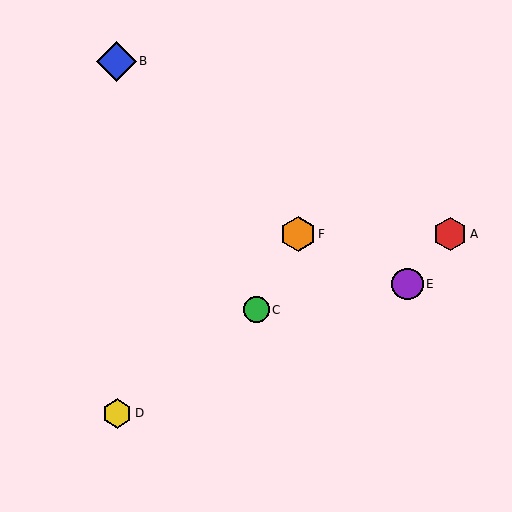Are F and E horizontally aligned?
No, F is at y≈234 and E is at y≈284.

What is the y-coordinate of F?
Object F is at y≈234.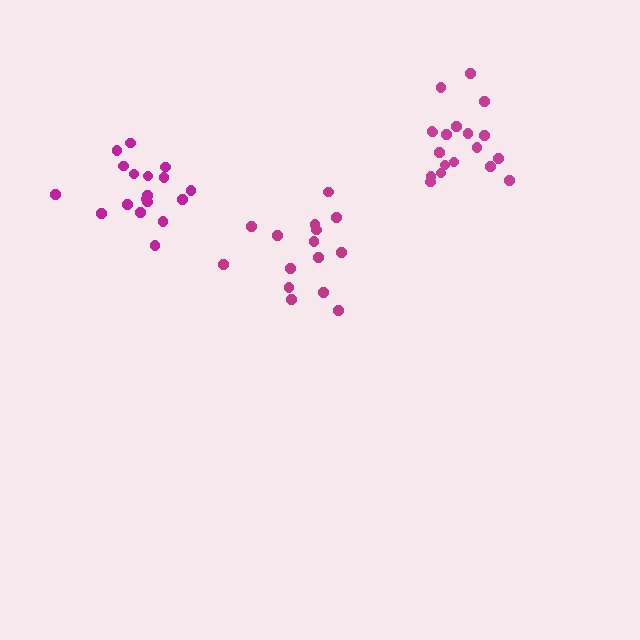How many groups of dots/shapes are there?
There are 3 groups.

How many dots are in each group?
Group 1: 15 dots, Group 2: 18 dots, Group 3: 19 dots (52 total).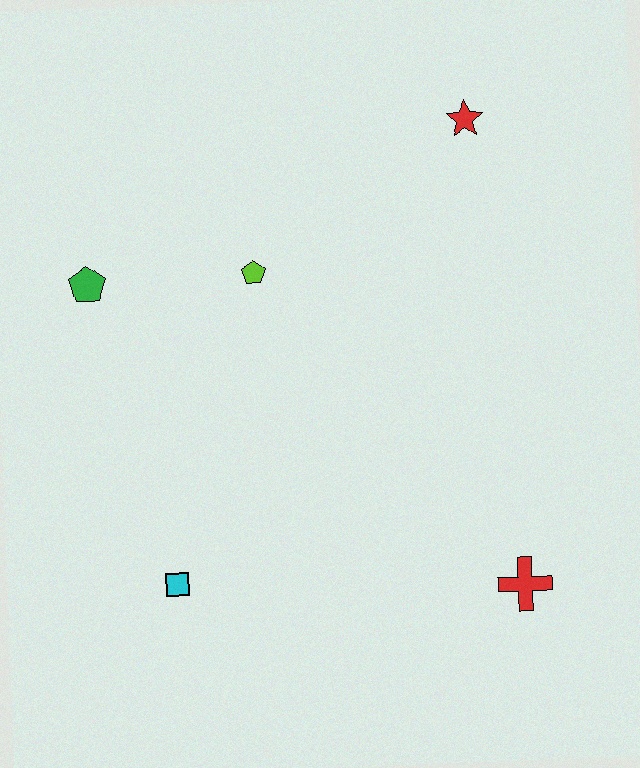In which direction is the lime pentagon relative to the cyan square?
The lime pentagon is above the cyan square.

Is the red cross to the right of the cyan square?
Yes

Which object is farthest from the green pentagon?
The red cross is farthest from the green pentagon.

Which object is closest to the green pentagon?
The lime pentagon is closest to the green pentagon.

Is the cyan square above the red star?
No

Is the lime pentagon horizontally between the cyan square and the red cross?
Yes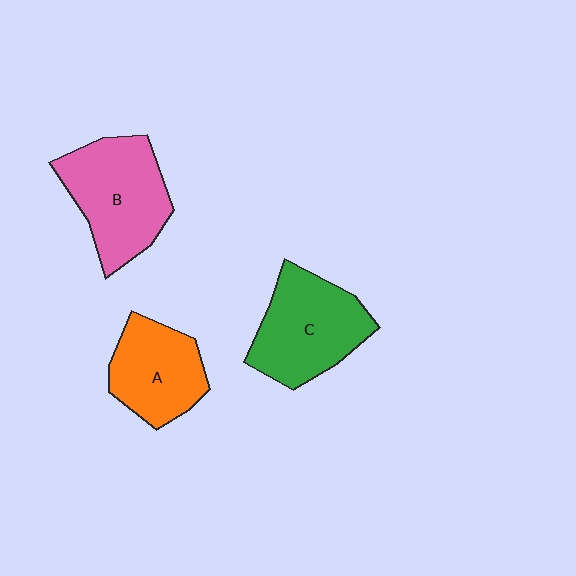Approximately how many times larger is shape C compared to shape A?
Approximately 1.2 times.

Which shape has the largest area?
Shape B (pink).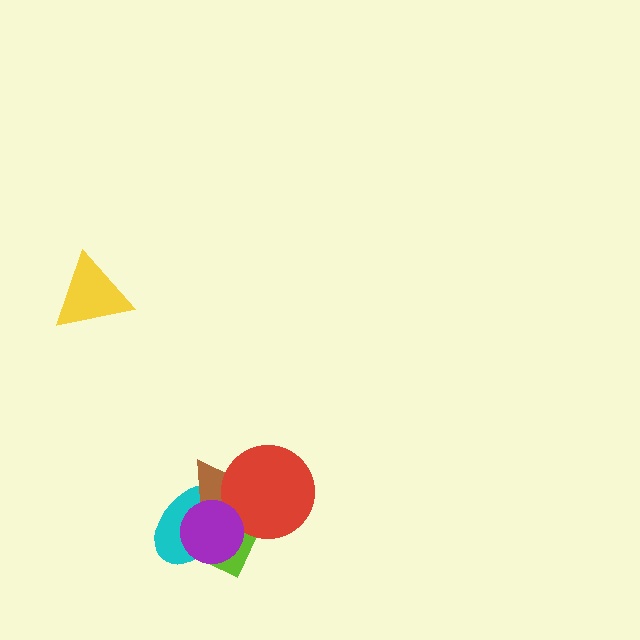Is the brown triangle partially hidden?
Yes, it is partially covered by another shape.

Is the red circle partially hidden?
Yes, it is partially covered by another shape.